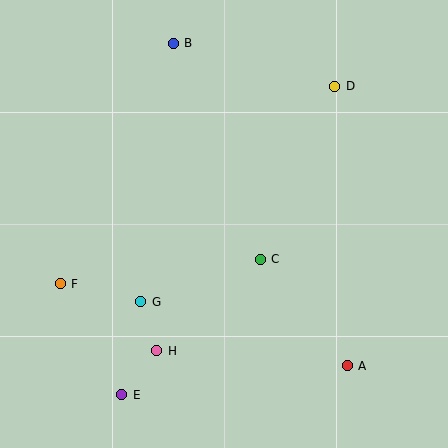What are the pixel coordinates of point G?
Point G is at (141, 302).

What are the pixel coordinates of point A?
Point A is at (347, 366).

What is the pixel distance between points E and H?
The distance between E and H is 56 pixels.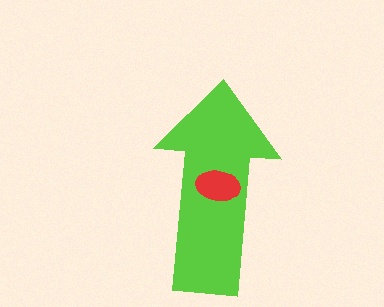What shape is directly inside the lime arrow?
The red ellipse.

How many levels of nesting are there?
2.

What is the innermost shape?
The red ellipse.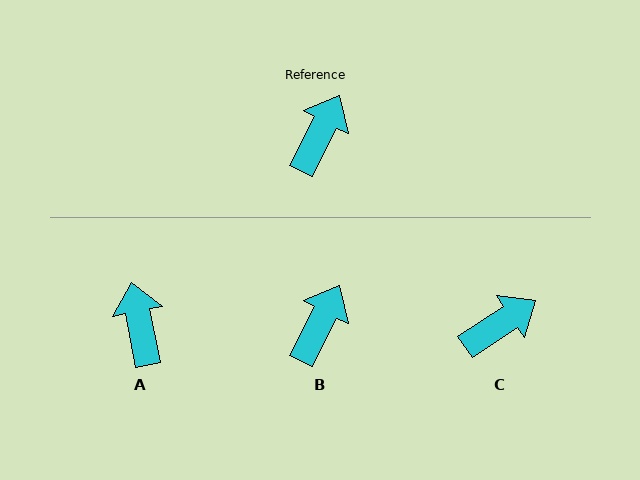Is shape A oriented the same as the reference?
No, it is off by about 38 degrees.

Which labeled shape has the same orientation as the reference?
B.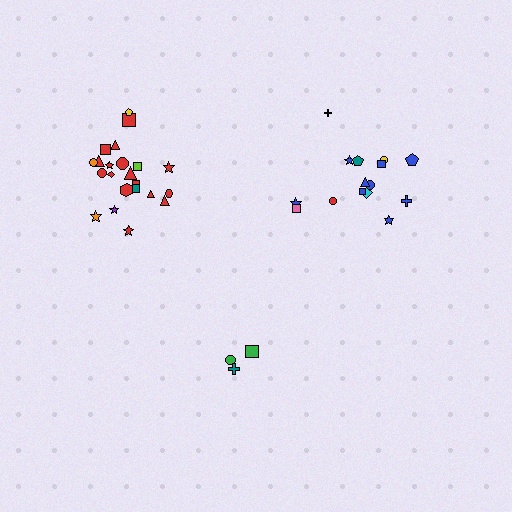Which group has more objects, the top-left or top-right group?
The top-left group.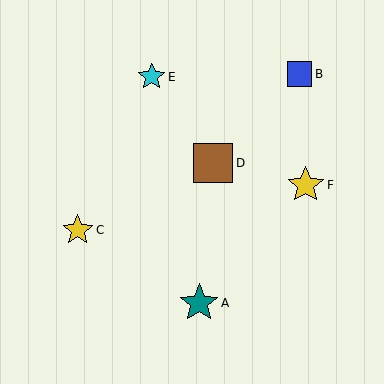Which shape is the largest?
The brown square (labeled D) is the largest.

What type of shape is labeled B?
Shape B is a blue square.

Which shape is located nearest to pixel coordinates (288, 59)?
The blue square (labeled B) at (299, 74) is nearest to that location.